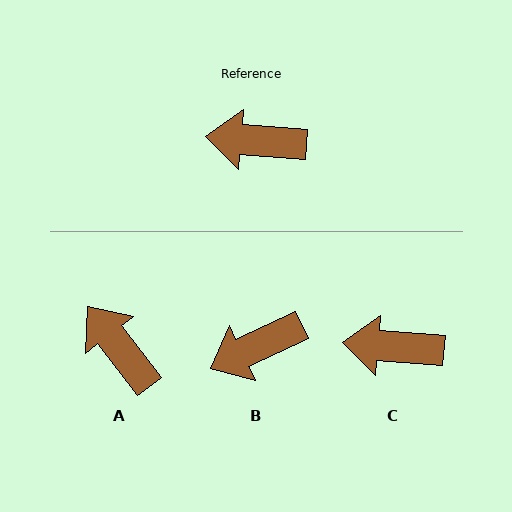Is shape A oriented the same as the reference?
No, it is off by about 48 degrees.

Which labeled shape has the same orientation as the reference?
C.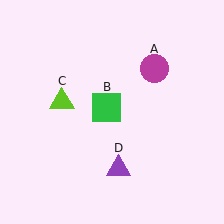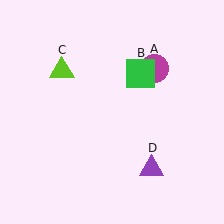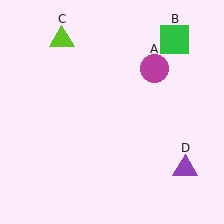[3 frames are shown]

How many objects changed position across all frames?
3 objects changed position: green square (object B), lime triangle (object C), purple triangle (object D).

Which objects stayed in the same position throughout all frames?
Magenta circle (object A) remained stationary.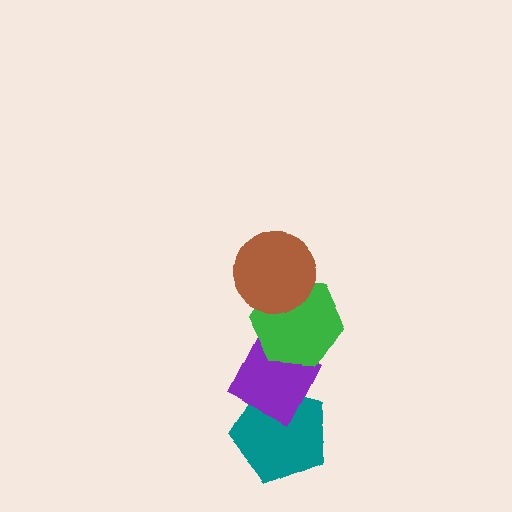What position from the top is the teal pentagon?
The teal pentagon is 4th from the top.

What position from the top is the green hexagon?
The green hexagon is 2nd from the top.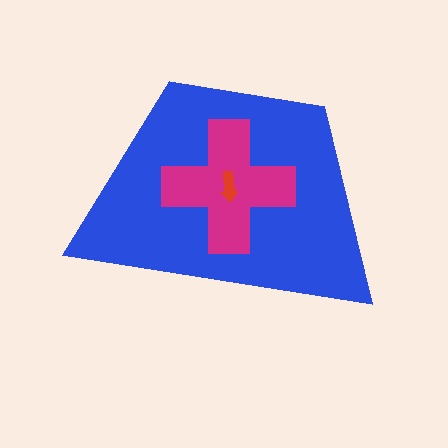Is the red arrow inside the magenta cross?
Yes.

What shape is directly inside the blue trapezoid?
The magenta cross.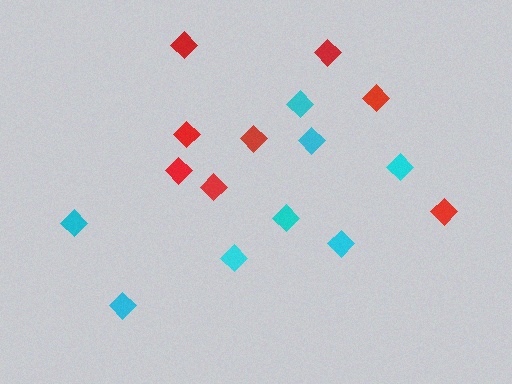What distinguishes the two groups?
There are 2 groups: one group of cyan diamonds (8) and one group of red diamonds (8).